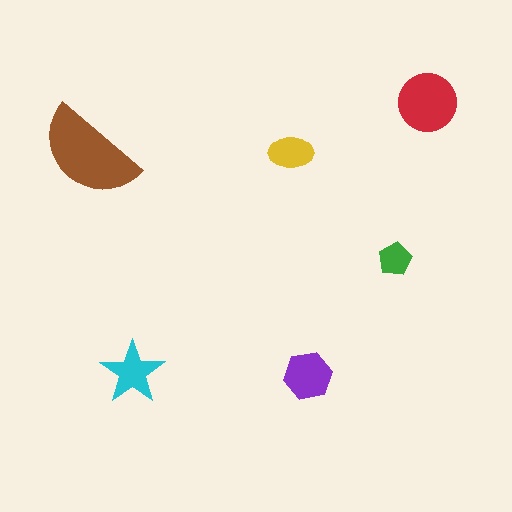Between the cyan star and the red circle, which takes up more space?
The red circle.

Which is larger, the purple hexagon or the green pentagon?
The purple hexagon.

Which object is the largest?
The brown semicircle.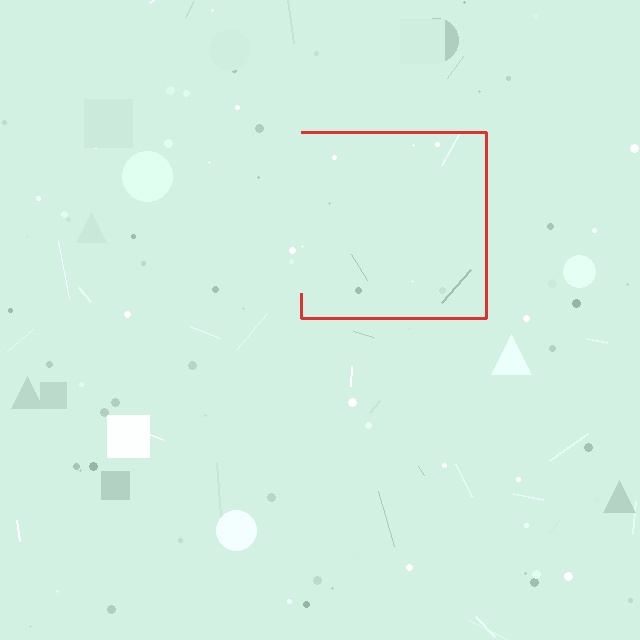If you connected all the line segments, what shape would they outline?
They would outline a square.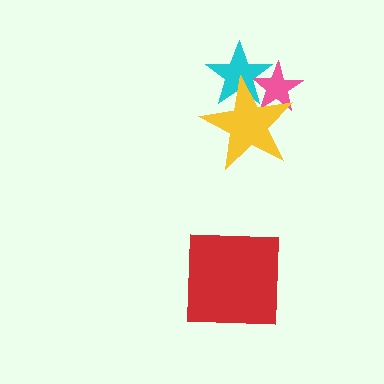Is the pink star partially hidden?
Yes, it is partially covered by another shape.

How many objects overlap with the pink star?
2 objects overlap with the pink star.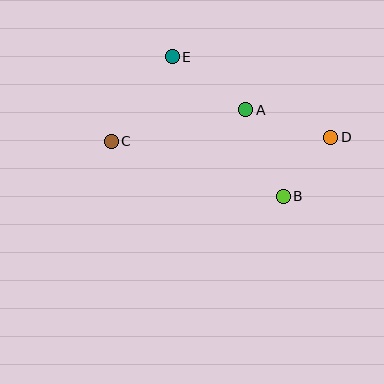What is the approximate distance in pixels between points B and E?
The distance between B and E is approximately 178 pixels.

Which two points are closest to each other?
Points B and D are closest to each other.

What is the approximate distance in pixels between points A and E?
The distance between A and E is approximately 90 pixels.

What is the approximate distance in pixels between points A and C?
The distance between A and C is approximately 138 pixels.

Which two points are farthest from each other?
Points C and D are farthest from each other.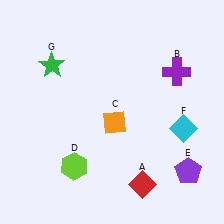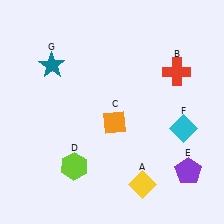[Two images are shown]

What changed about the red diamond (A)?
In Image 1, A is red. In Image 2, it changed to yellow.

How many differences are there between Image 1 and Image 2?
There are 3 differences between the two images.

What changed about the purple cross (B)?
In Image 1, B is purple. In Image 2, it changed to red.